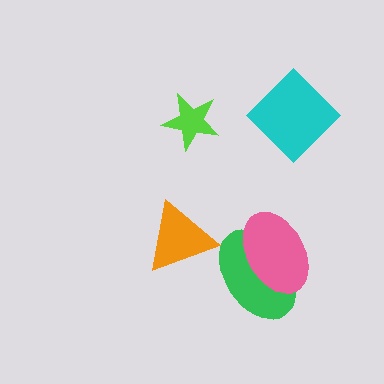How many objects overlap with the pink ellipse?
1 object overlaps with the pink ellipse.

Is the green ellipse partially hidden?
Yes, it is partially covered by another shape.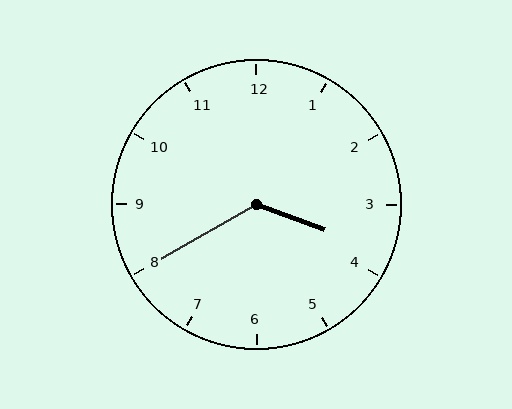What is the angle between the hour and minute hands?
Approximately 130 degrees.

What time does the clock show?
3:40.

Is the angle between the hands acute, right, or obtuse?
It is obtuse.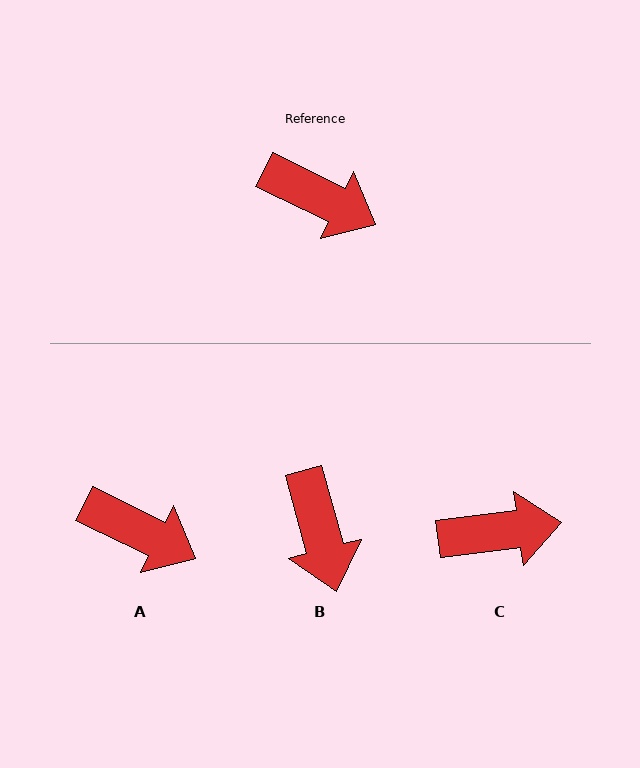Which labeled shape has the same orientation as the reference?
A.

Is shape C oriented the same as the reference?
No, it is off by about 34 degrees.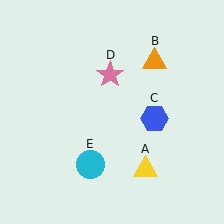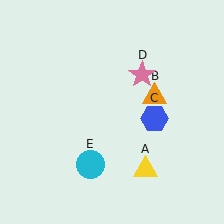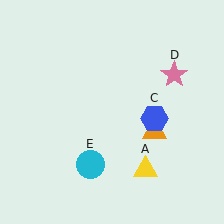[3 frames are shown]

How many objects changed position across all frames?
2 objects changed position: orange triangle (object B), pink star (object D).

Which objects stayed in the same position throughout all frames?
Yellow triangle (object A) and blue hexagon (object C) and cyan circle (object E) remained stationary.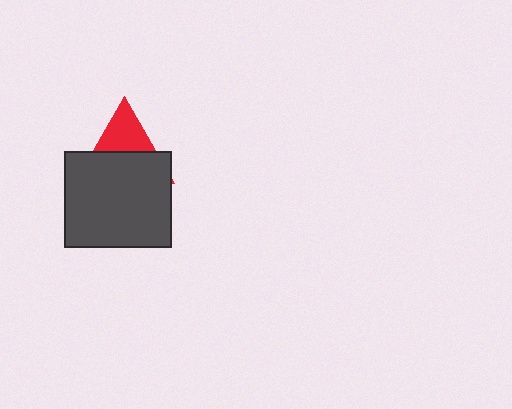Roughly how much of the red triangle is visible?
A small part of it is visible (roughly 41%).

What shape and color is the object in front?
The object in front is a dark gray rectangle.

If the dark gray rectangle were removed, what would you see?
You would see the complete red triangle.